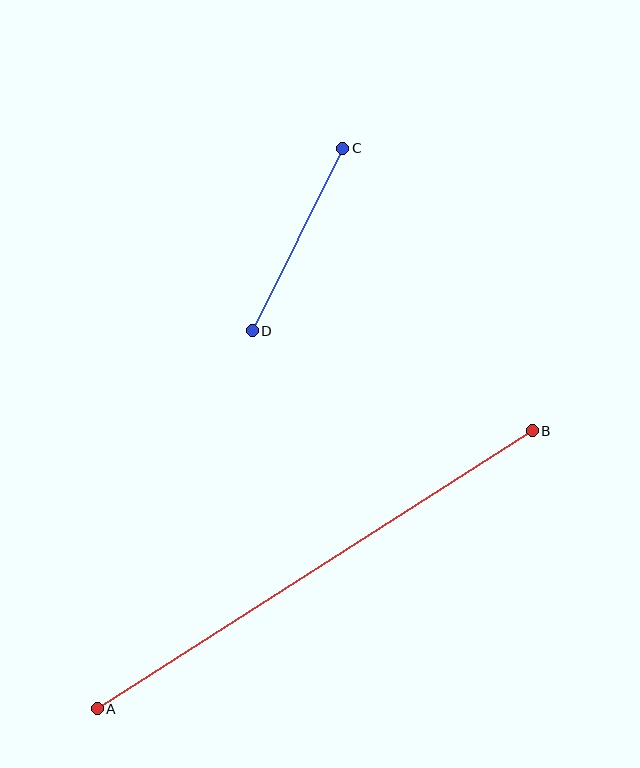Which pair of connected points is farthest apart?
Points A and B are farthest apart.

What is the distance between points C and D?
The distance is approximately 204 pixels.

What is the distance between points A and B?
The distance is approximately 517 pixels.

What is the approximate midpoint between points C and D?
The midpoint is at approximately (297, 239) pixels.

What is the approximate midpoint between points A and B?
The midpoint is at approximately (315, 570) pixels.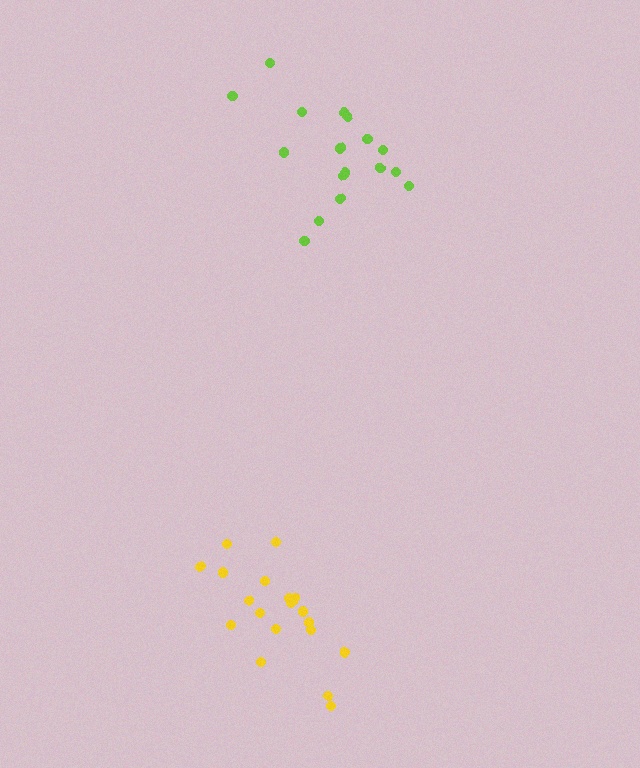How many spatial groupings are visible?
There are 2 spatial groupings.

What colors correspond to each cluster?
The clusters are colored: yellow, lime.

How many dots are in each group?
Group 1: 19 dots, Group 2: 17 dots (36 total).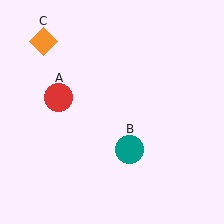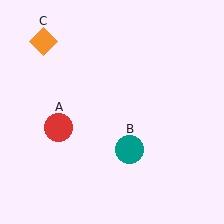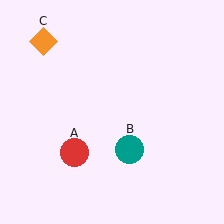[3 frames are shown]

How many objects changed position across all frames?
1 object changed position: red circle (object A).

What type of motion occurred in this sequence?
The red circle (object A) rotated counterclockwise around the center of the scene.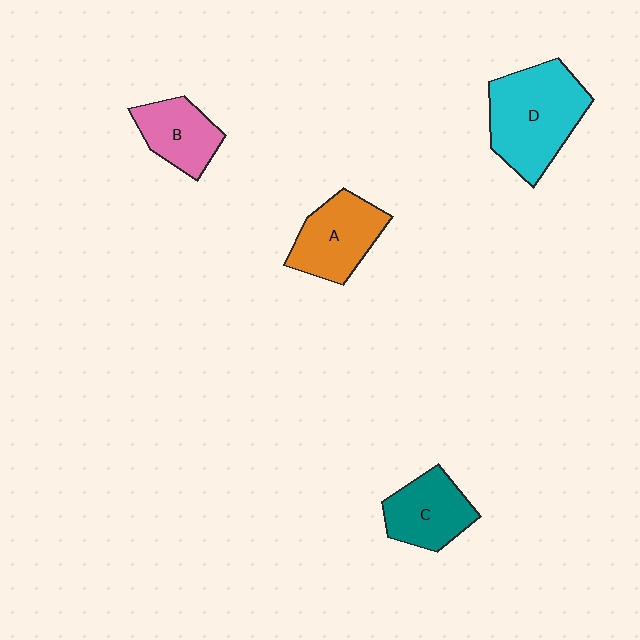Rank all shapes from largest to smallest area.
From largest to smallest: D (cyan), A (orange), C (teal), B (pink).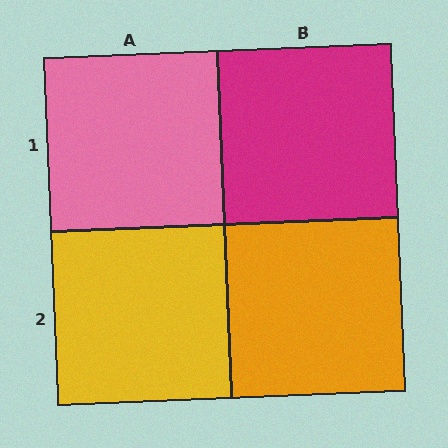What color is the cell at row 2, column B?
Orange.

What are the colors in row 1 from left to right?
Pink, magenta.